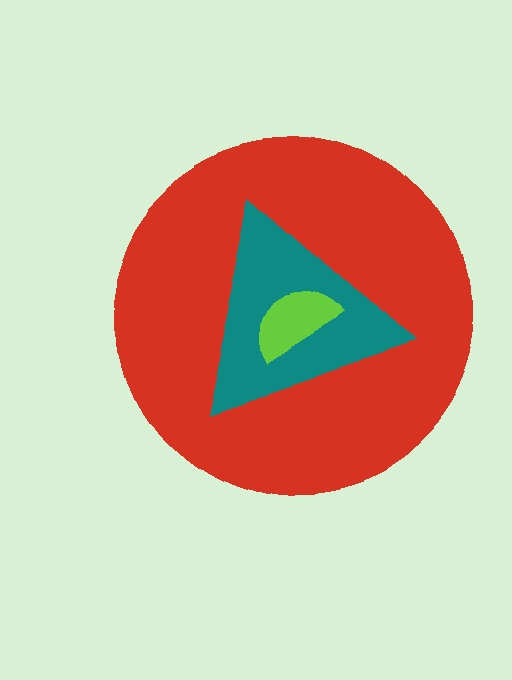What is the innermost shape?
The lime semicircle.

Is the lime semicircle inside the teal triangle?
Yes.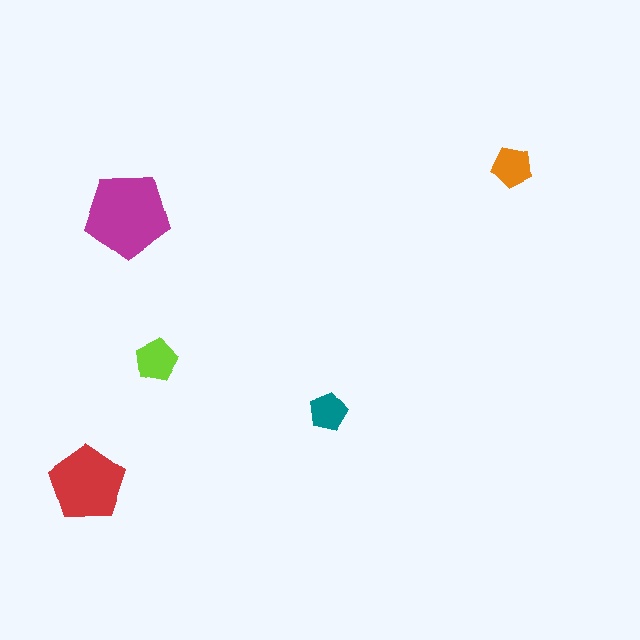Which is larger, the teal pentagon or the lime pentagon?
The lime one.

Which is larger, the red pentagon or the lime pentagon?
The red one.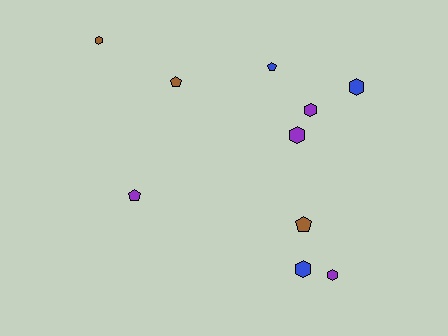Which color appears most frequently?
Purple, with 4 objects.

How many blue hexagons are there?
There are 2 blue hexagons.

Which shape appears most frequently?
Hexagon, with 6 objects.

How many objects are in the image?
There are 10 objects.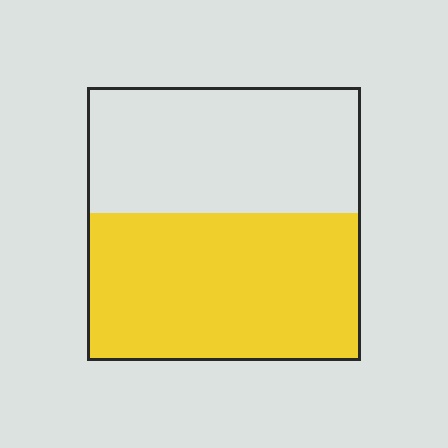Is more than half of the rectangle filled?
Yes.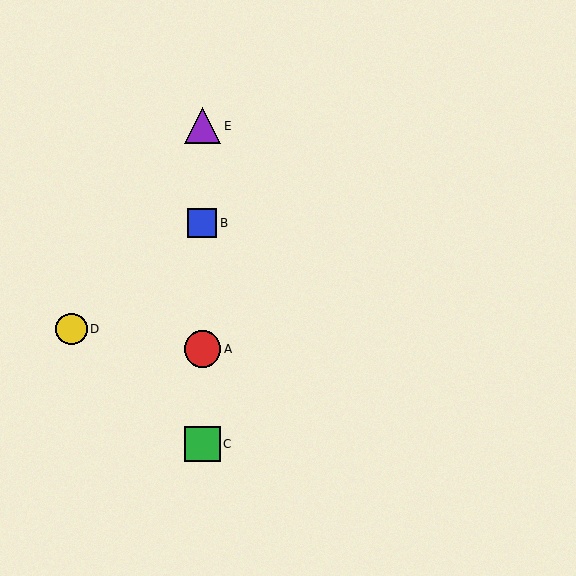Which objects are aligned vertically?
Objects A, B, C, E are aligned vertically.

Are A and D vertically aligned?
No, A is at x≈202 and D is at x≈71.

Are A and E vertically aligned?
Yes, both are at x≈202.